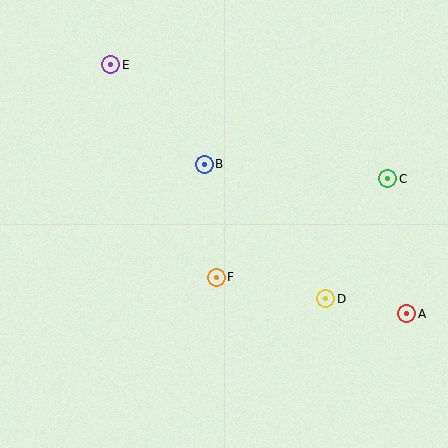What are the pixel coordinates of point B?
Point B is at (204, 164).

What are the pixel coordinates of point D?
Point D is at (326, 299).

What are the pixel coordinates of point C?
Point C is at (388, 179).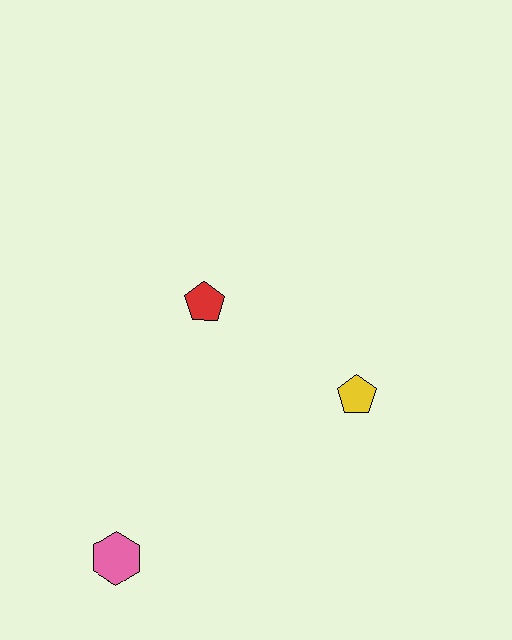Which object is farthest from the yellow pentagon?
The pink hexagon is farthest from the yellow pentagon.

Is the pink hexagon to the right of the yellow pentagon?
No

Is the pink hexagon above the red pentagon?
No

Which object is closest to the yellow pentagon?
The red pentagon is closest to the yellow pentagon.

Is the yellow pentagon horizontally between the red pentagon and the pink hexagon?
No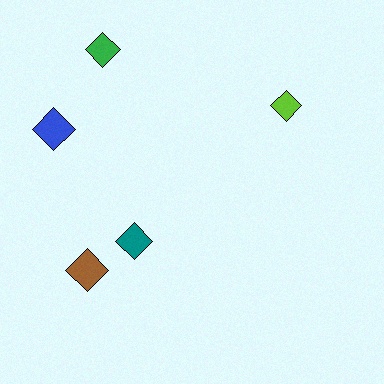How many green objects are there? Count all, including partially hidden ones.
There is 1 green object.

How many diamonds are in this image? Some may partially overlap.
There are 5 diamonds.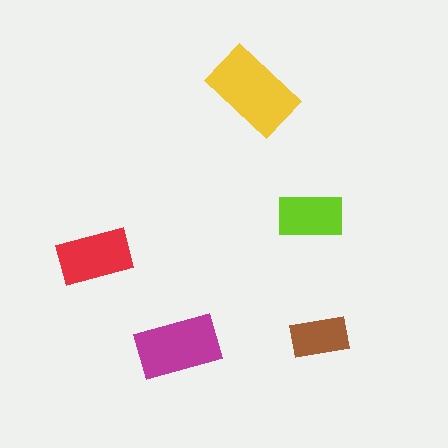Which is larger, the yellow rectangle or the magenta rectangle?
The yellow one.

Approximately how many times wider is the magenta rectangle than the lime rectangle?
About 1.5 times wider.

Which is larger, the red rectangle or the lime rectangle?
The red one.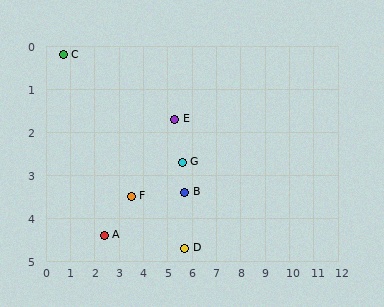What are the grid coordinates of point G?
Point G is at approximately (5.6, 2.7).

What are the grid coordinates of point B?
Point B is at approximately (5.7, 3.4).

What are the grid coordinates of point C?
Point C is at approximately (0.7, 0.2).